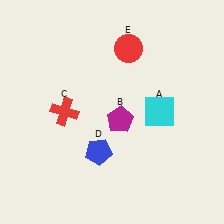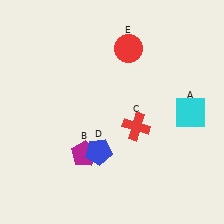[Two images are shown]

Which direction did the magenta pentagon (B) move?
The magenta pentagon (B) moved left.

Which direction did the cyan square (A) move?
The cyan square (A) moved right.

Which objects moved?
The objects that moved are: the cyan square (A), the magenta pentagon (B), the red cross (C).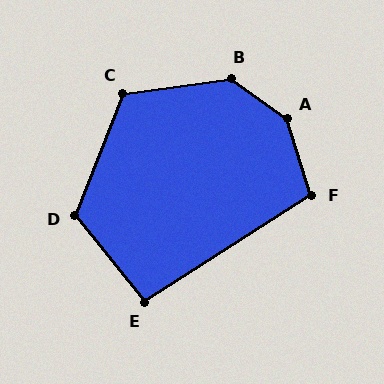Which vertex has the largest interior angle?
A, at approximately 144 degrees.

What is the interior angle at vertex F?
Approximately 104 degrees (obtuse).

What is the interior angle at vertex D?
Approximately 119 degrees (obtuse).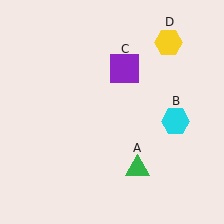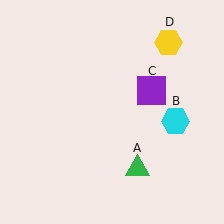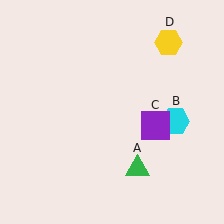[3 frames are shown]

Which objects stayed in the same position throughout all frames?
Green triangle (object A) and cyan hexagon (object B) and yellow hexagon (object D) remained stationary.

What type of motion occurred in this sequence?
The purple square (object C) rotated clockwise around the center of the scene.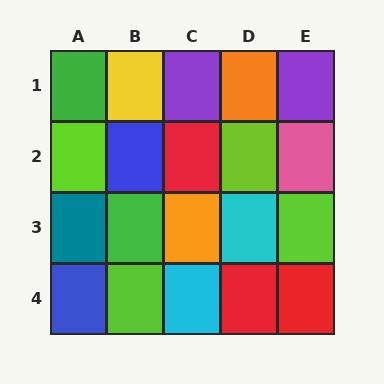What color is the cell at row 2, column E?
Pink.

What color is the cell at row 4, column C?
Cyan.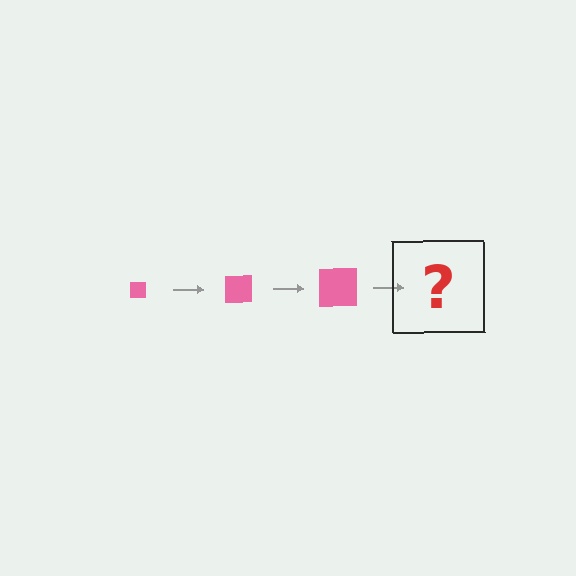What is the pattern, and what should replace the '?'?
The pattern is that the square gets progressively larger each step. The '?' should be a pink square, larger than the previous one.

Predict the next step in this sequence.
The next step is a pink square, larger than the previous one.